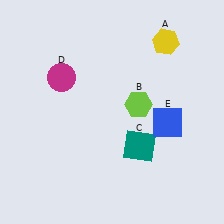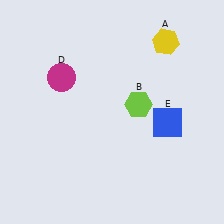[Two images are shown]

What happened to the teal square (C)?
The teal square (C) was removed in Image 2. It was in the bottom-right area of Image 1.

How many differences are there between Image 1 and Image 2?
There is 1 difference between the two images.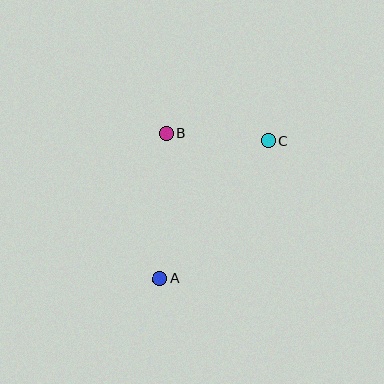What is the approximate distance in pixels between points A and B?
The distance between A and B is approximately 145 pixels.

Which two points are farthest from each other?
Points A and C are farthest from each other.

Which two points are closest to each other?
Points B and C are closest to each other.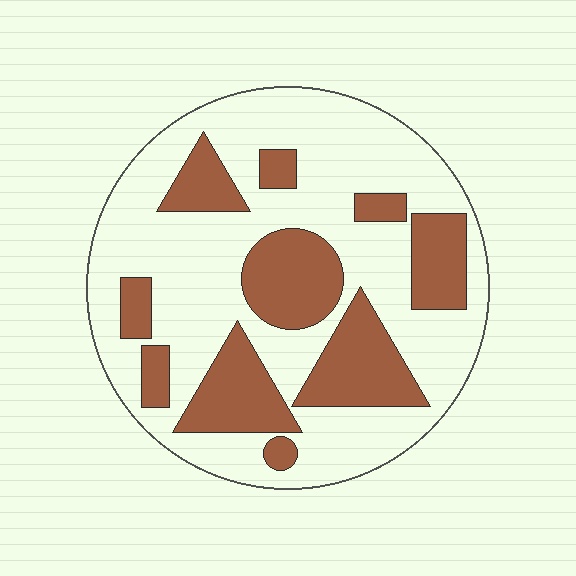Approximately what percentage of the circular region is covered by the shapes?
Approximately 30%.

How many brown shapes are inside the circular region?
10.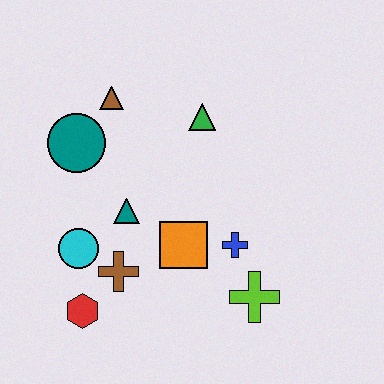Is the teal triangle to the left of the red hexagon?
No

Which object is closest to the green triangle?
The brown triangle is closest to the green triangle.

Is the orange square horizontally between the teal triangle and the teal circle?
No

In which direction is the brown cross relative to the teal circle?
The brown cross is below the teal circle.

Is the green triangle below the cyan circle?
No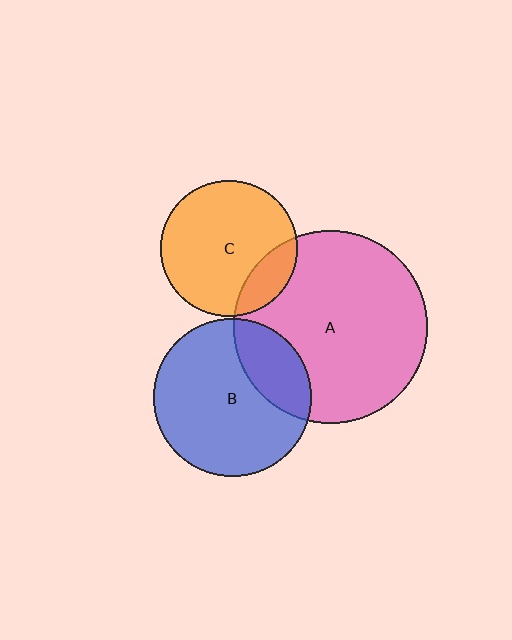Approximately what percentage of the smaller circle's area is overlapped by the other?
Approximately 25%.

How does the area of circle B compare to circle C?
Approximately 1.3 times.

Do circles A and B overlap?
Yes.